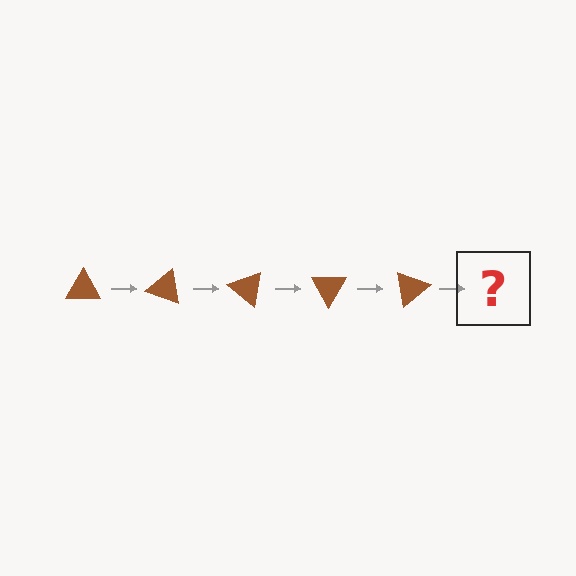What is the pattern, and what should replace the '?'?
The pattern is that the triangle rotates 20 degrees each step. The '?' should be a brown triangle rotated 100 degrees.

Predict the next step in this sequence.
The next step is a brown triangle rotated 100 degrees.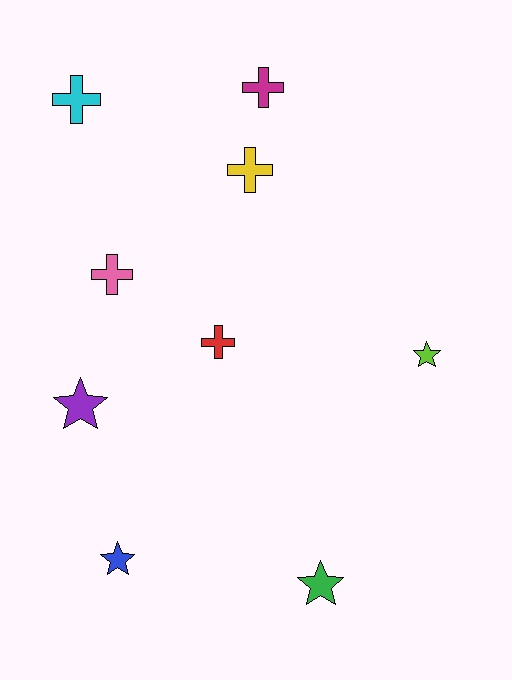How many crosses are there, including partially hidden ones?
There are 5 crosses.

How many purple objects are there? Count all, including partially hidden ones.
There is 1 purple object.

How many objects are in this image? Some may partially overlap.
There are 9 objects.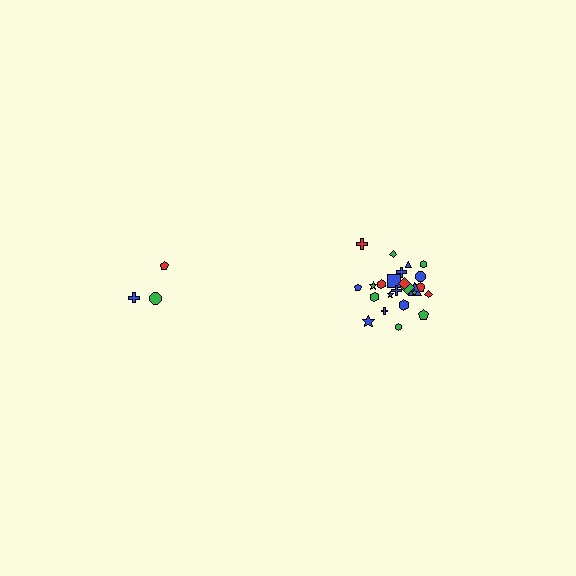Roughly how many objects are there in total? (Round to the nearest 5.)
Roughly 30 objects in total.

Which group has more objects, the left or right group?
The right group.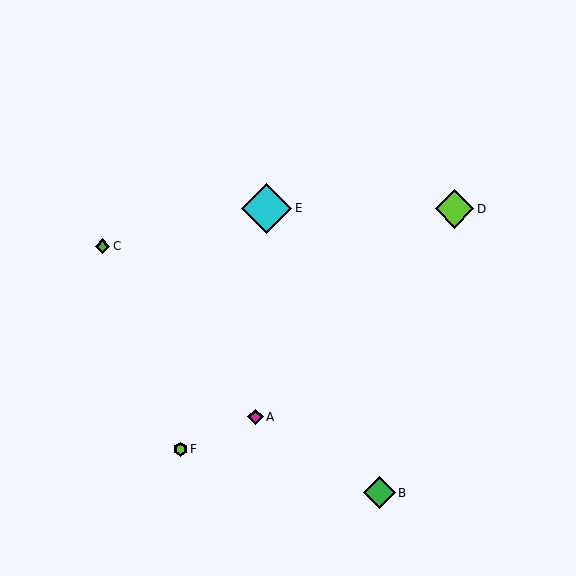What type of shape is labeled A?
Shape A is a magenta diamond.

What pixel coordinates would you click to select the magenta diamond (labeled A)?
Click at (255, 417) to select the magenta diamond A.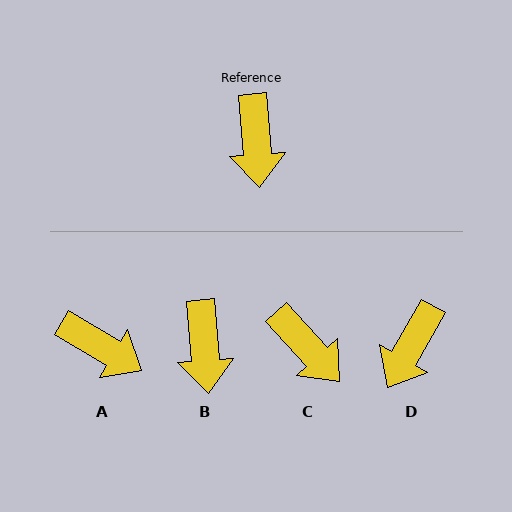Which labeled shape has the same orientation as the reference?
B.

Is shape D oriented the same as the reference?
No, it is off by about 34 degrees.